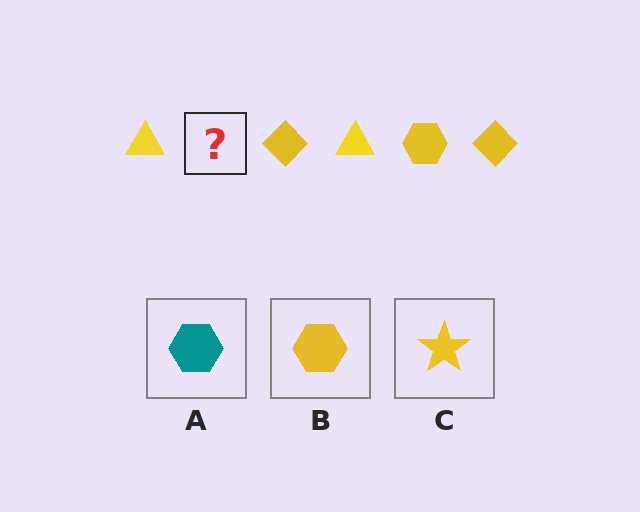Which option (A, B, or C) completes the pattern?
B.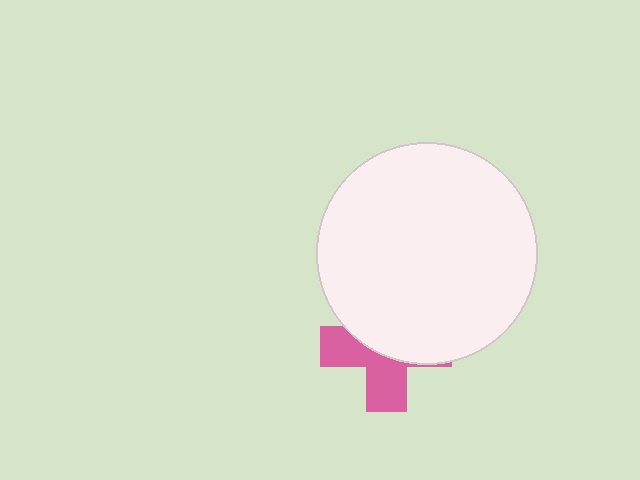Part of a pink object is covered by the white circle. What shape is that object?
It is a cross.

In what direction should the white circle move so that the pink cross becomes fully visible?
The white circle should move up. That is the shortest direction to clear the overlap and leave the pink cross fully visible.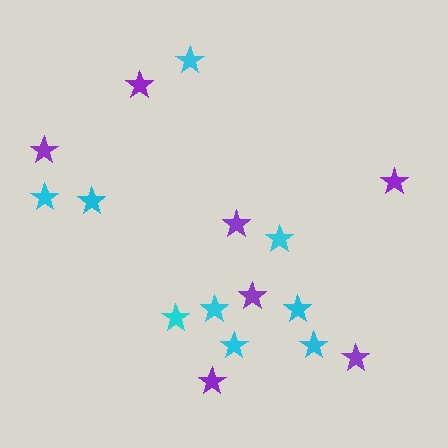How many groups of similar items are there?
There are 2 groups: one group of purple stars (7) and one group of cyan stars (9).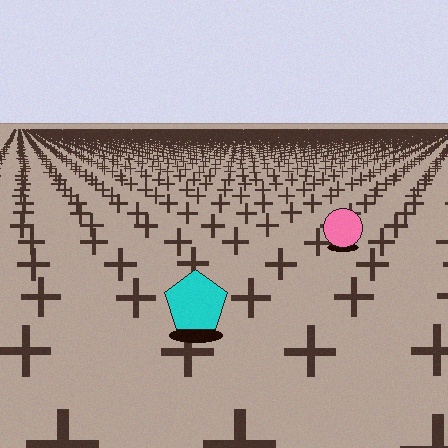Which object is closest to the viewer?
The cyan pentagon is closest. The texture marks near it are larger and more spread out.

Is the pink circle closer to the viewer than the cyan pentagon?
No. The cyan pentagon is closer — you can tell from the texture gradient: the ground texture is coarser near it.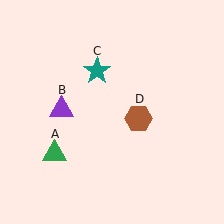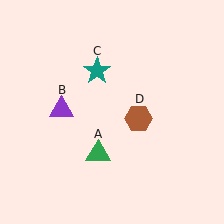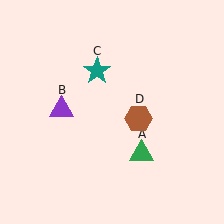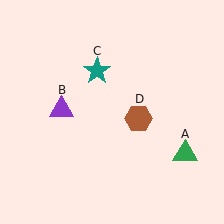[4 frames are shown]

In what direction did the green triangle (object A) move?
The green triangle (object A) moved right.